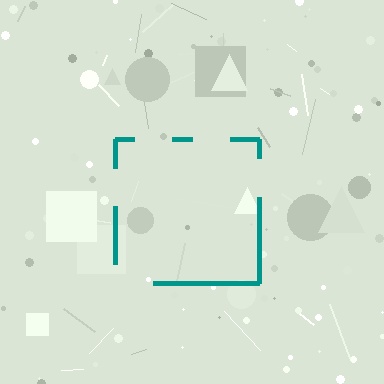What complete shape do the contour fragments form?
The contour fragments form a square.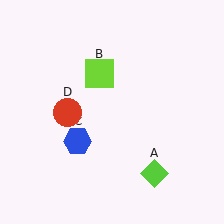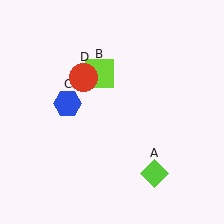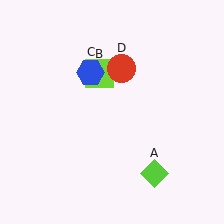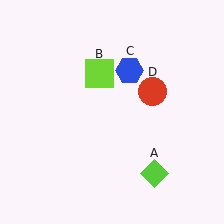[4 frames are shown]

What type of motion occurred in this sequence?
The blue hexagon (object C), red circle (object D) rotated clockwise around the center of the scene.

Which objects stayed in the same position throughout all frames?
Lime diamond (object A) and lime square (object B) remained stationary.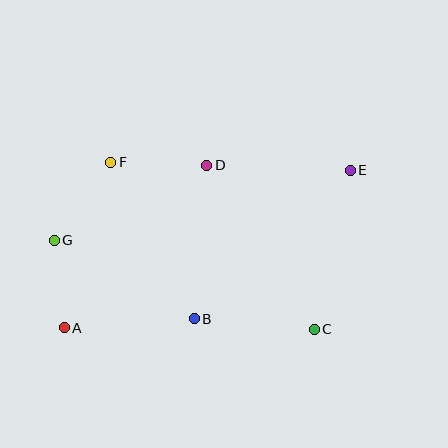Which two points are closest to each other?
Points A and G are closest to each other.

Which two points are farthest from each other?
Points A and E are farthest from each other.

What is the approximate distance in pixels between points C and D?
The distance between C and D is approximately 196 pixels.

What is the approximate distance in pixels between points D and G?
The distance between D and G is approximately 170 pixels.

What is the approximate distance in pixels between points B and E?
The distance between B and E is approximately 215 pixels.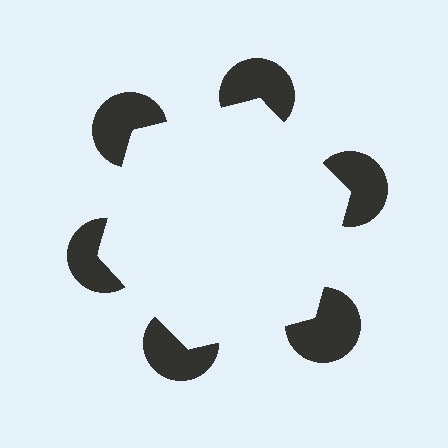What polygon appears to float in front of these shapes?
An illusory hexagon — its edges are inferred from the aligned wedge cuts in the pac-man discs, not physically drawn.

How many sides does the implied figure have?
6 sides.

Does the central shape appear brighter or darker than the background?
It typically appears slightly brighter than the background, even though no actual brightness change is drawn.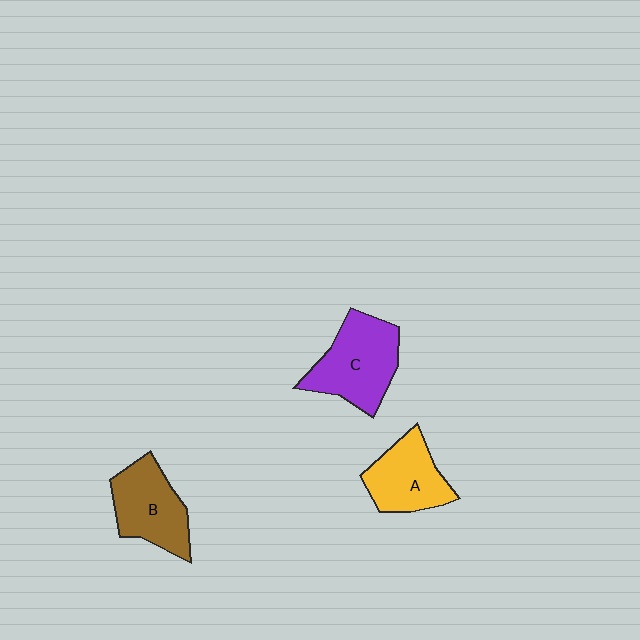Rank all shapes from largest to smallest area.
From largest to smallest: C (purple), B (brown), A (yellow).